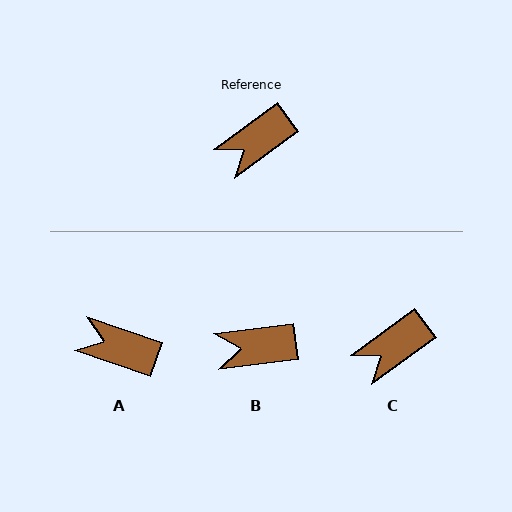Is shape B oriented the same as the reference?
No, it is off by about 29 degrees.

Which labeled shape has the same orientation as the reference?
C.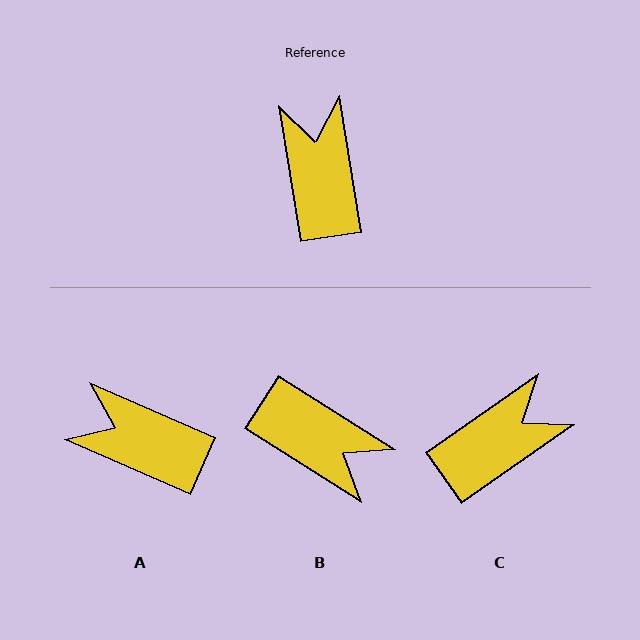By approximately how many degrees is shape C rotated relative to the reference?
Approximately 64 degrees clockwise.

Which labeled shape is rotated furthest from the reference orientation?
B, about 132 degrees away.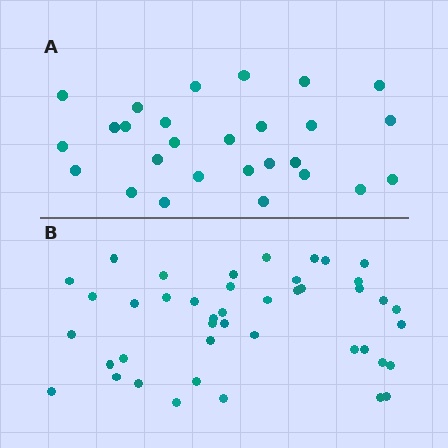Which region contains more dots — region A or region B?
Region B (the bottom region) has more dots.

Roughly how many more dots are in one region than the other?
Region B has approximately 15 more dots than region A.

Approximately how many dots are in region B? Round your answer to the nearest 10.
About 40 dots. (The exact count is 43, which rounds to 40.)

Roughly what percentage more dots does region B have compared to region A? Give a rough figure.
About 60% more.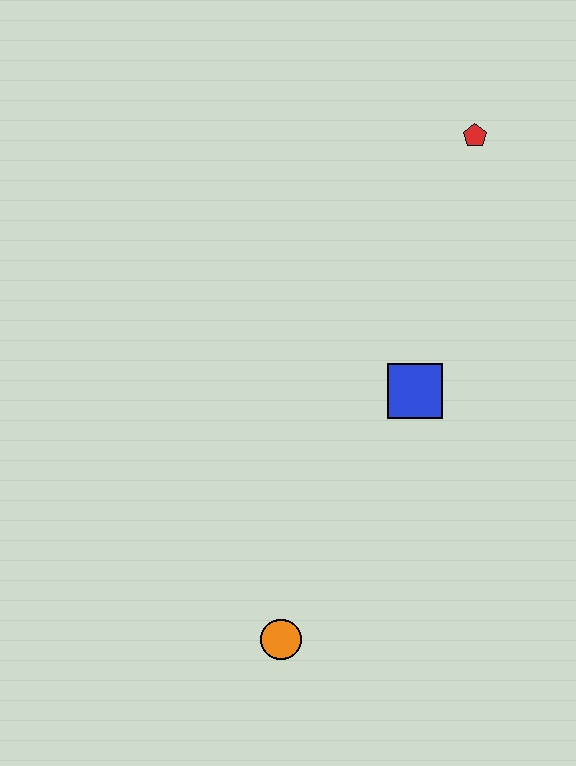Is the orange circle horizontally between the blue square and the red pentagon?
No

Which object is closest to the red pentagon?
The blue square is closest to the red pentagon.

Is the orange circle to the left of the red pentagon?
Yes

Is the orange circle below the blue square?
Yes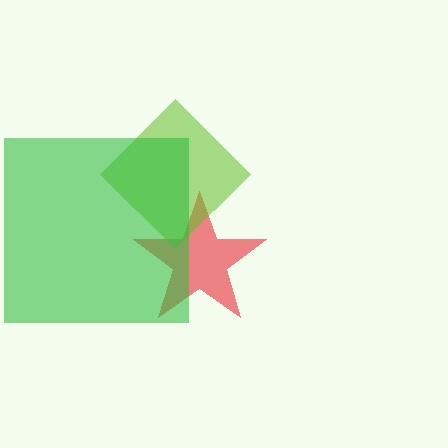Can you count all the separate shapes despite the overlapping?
Yes, there are 3 separate shapes.